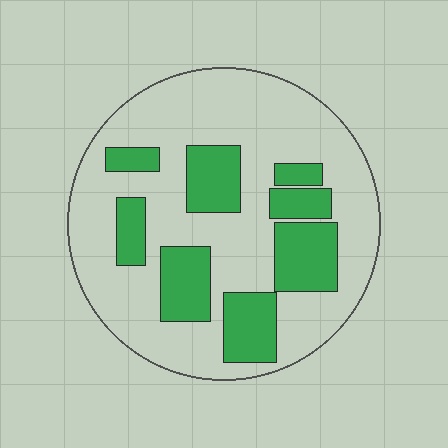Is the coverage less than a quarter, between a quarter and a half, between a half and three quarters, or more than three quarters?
Between a quarter and a half.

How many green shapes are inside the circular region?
8.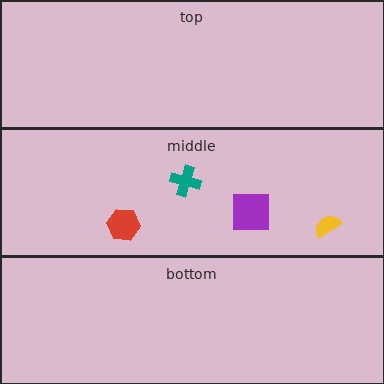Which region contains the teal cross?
The middle region.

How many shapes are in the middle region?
4.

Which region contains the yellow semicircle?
The middle region.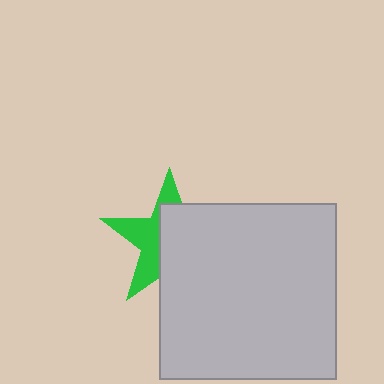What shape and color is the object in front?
The object in front is a light gray square.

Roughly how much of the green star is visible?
A small part of it is visible (roughly 43%).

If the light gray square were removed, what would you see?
You would see the complete green star.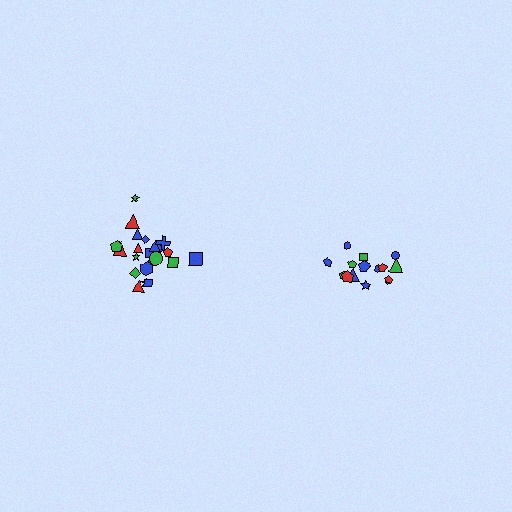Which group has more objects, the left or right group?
The left group.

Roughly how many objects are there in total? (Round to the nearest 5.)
Roughly 35 objects in total.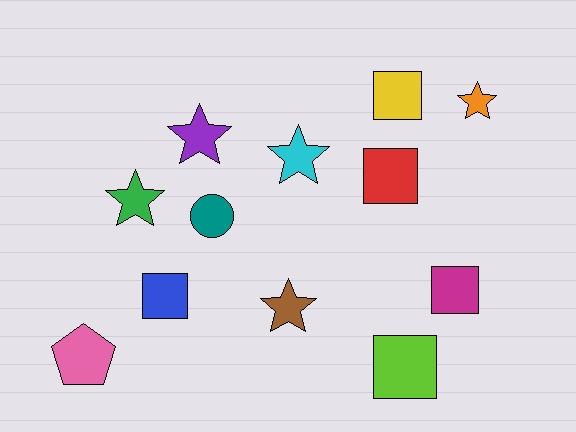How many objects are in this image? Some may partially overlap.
There are 12 objects.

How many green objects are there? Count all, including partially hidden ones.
There is 1 green object.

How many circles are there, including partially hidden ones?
There is 1 circle.